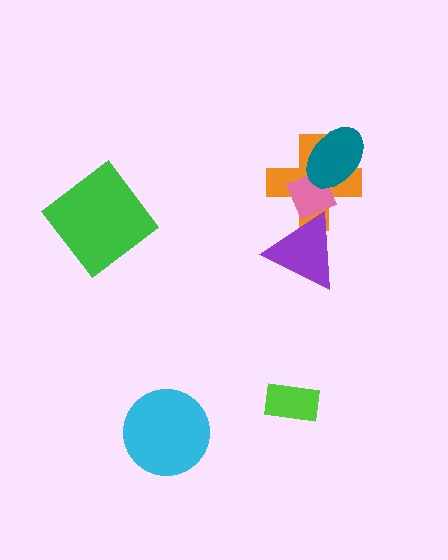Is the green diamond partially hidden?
No, no other shape covers it.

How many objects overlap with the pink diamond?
3 objects overlap with the pink diamond.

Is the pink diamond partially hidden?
Yes, it is partially covered by another shape.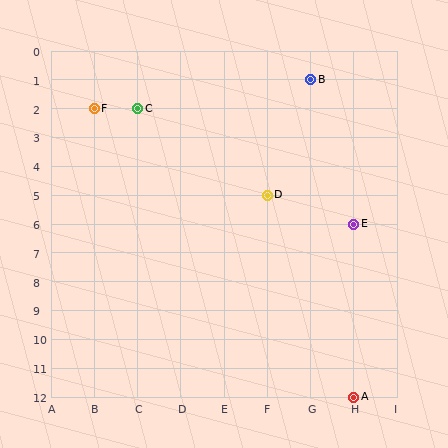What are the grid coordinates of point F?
Point F is at grid coordinates (B, 2).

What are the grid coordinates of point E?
Point E is at grid coordinates (H, 6).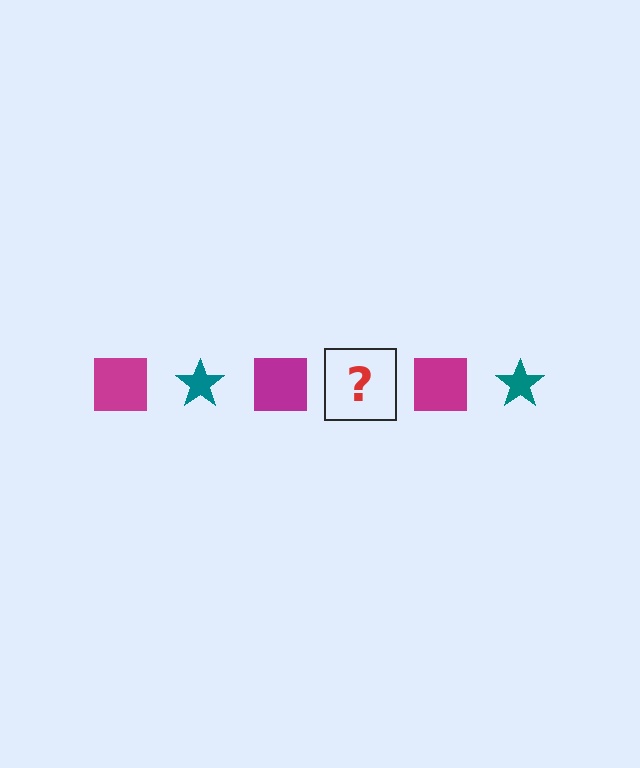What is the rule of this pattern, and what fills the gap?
The rule is that the pattern alternates between magenta square and teal star. The gap should be filled with a teal star.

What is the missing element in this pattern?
The missing element is a teal star.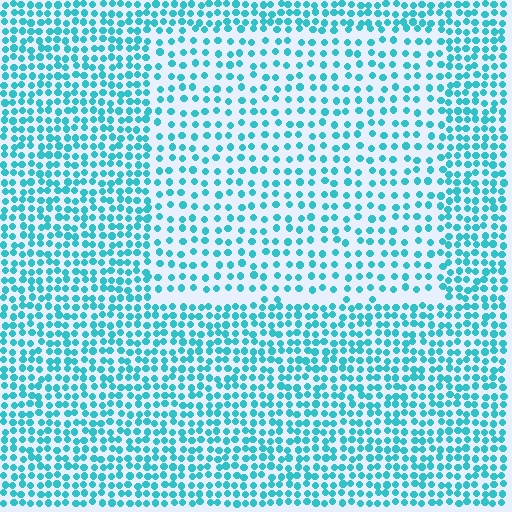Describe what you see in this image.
The image contains small cyan elements arranged at two different densities. A rectangle-shaped region is visible where the elements are less densely packed than the surrounding area.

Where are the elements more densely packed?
The elements are more densely packed outside the rectangle boundary.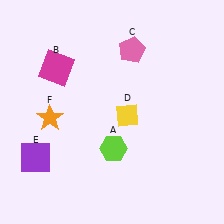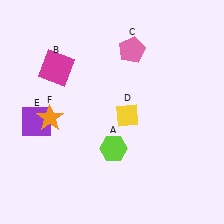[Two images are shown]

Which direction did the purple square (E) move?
The purple square (E) moved up.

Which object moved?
The purple square (E) moved up.